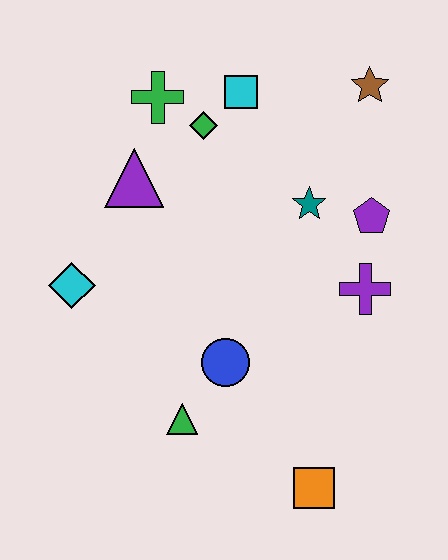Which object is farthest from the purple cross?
The cyan diamond is farthest from the purple cross.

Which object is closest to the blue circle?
The green triangle is closest to the blue circle.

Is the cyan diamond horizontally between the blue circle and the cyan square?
No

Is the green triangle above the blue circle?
No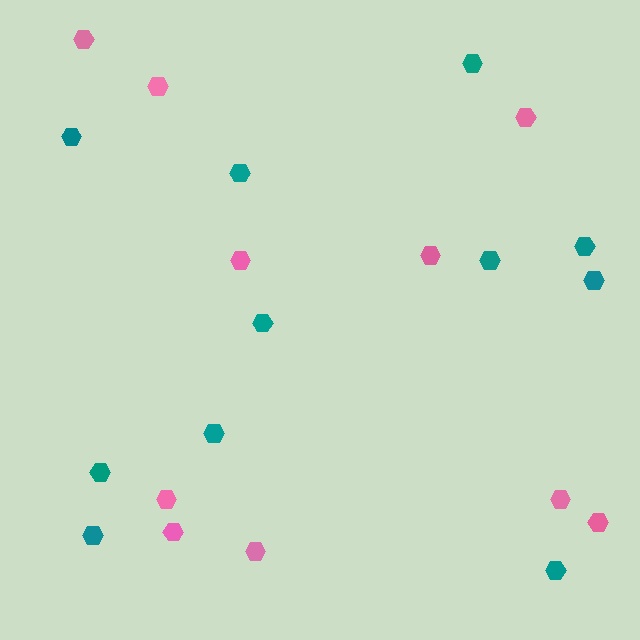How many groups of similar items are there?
There are 2 groups: one group of pink hexagons (10) and one group of teal hexagons (11).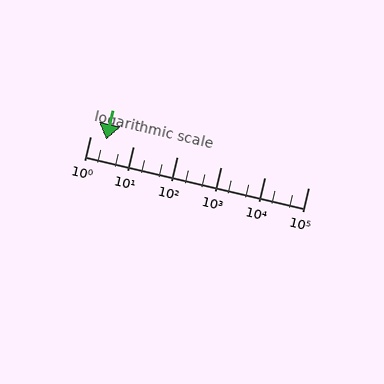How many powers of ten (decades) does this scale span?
The scale spans 5 decades, from 1 to 100000.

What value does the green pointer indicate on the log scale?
The pointer indicates approximately 2.3.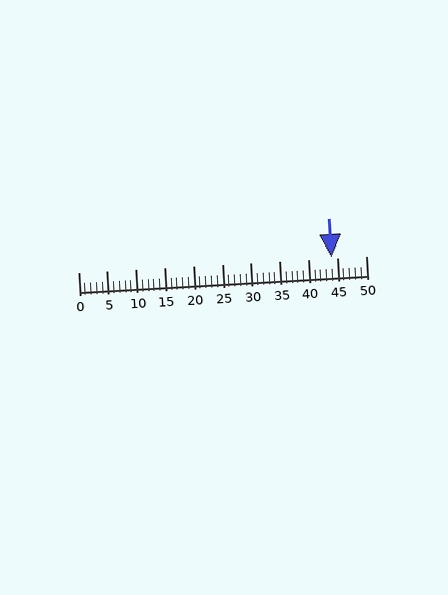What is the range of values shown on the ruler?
The ruler shows values from 0 to 50.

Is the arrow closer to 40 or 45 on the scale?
The arrow is closer to 45.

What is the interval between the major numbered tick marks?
The major tick marks are spaced 5 units apart.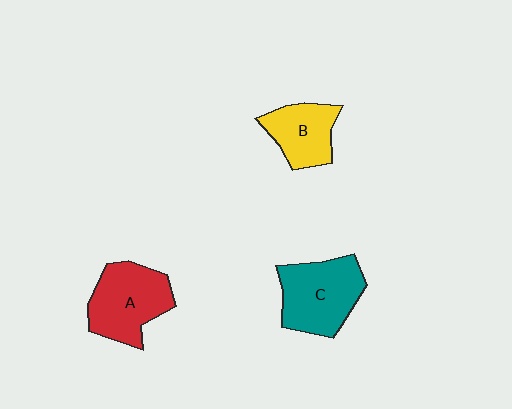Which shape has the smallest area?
Shape B (yellow).